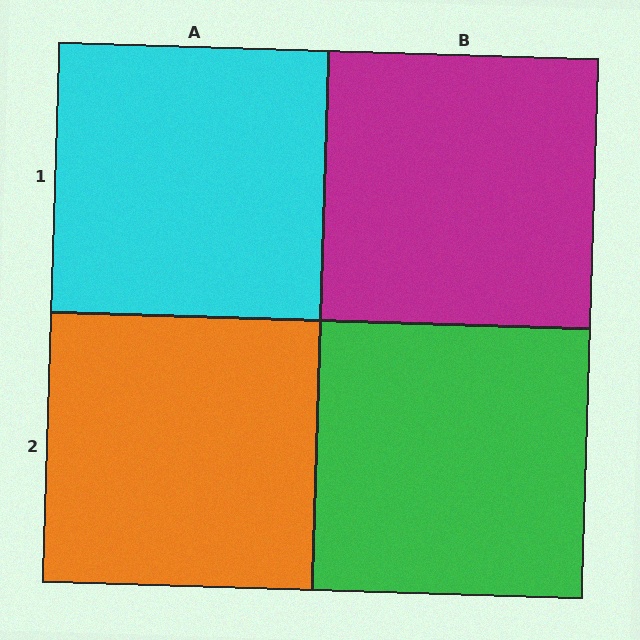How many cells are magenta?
1 cell is magenta.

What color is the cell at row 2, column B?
Green.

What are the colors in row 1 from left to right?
Cyan, magenta.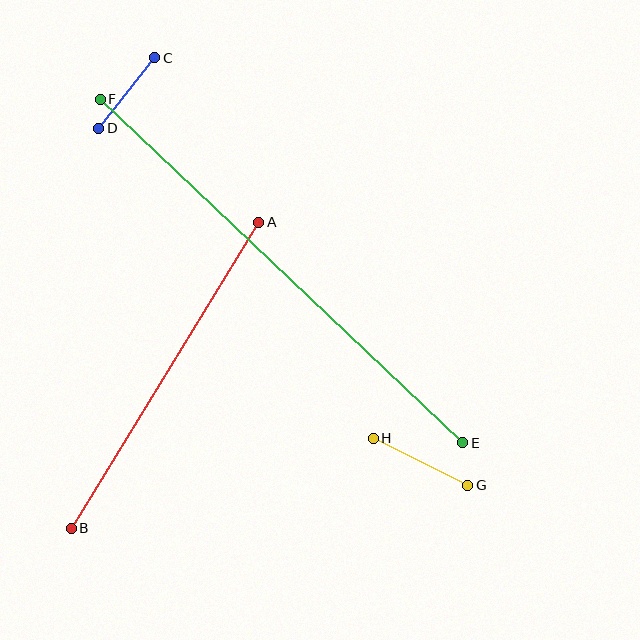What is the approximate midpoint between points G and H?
The midpoint is at approximately (421, 462) pixels.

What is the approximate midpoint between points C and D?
The midpoint is at approximately (127, 93) pixels.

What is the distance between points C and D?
The distance is approximately 90 pixels.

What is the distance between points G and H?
The distance is approximately 106 pixels.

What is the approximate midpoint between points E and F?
The midpoint is at approximately (282, 271) pixels.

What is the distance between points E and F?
The distance is approximately 500 pixels.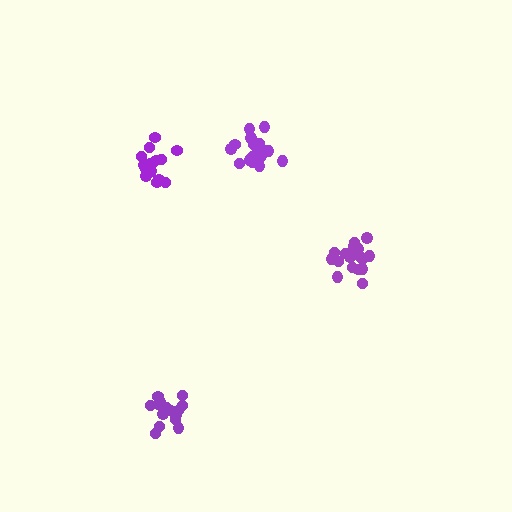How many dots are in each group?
Group 1: 16 dots, Group 2: 20 dots, Group 3: 17 dots, Group 4: 19 dots (72 total).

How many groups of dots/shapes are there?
There are 4 groups.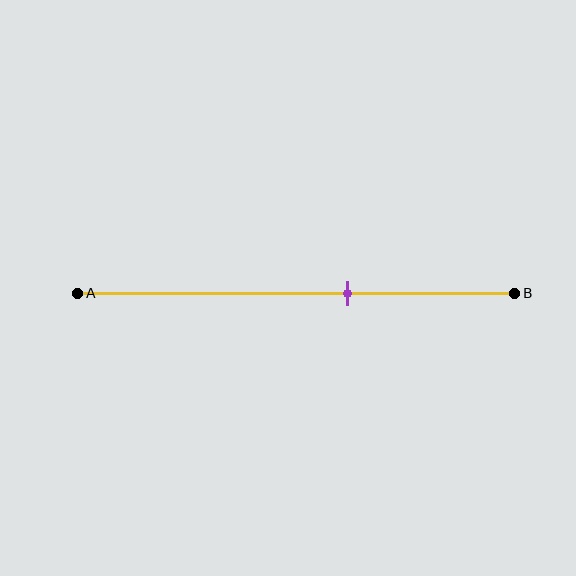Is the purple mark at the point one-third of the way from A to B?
No, the mark is at about 60% from A, not at the 33% one-third point.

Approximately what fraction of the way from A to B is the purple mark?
The purple mark is approximately 60% of the way from A to B.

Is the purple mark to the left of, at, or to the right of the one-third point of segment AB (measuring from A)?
The purple mark is to the right of the one-third point of segment AB.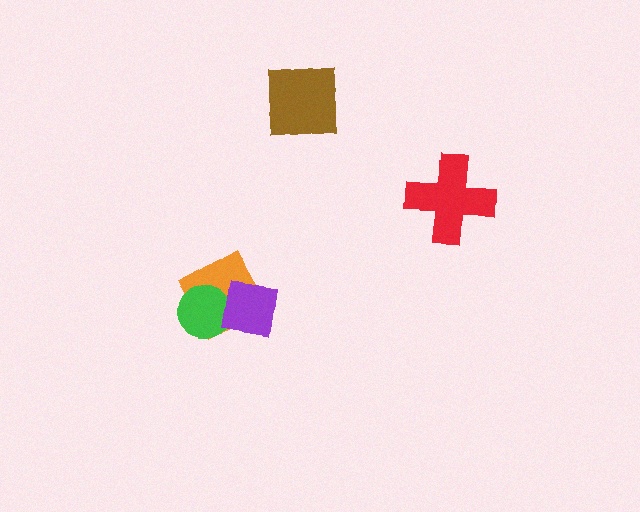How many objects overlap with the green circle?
2 objects overlap with the green circle.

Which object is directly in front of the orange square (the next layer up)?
The green circle is directly in front of the orange square.